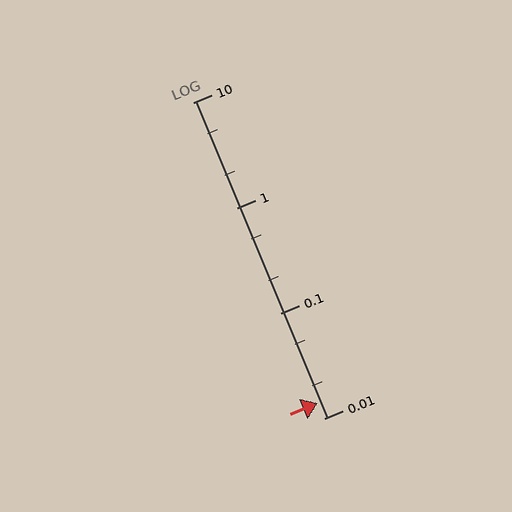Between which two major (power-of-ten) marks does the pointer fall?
The pointer is between 0.01 and 0.1.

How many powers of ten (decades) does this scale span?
The scale spans 3 decades, from 0.01 to 10.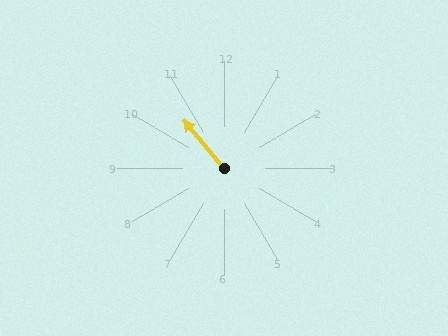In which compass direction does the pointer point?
Northwest.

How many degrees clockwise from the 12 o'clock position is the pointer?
Approximately 320 degrees.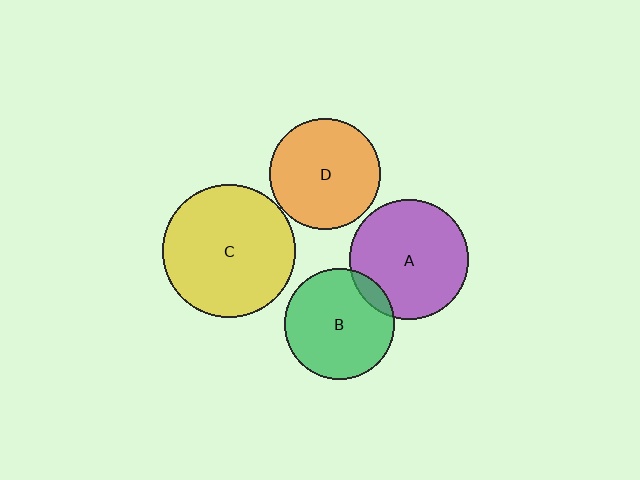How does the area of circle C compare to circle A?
Approximately 1.2 times.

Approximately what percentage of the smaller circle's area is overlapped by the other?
Approximately 10%.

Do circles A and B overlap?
Yes.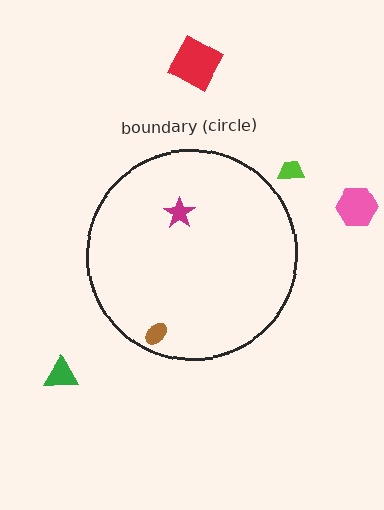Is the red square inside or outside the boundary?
Outside.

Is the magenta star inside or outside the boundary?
Inside.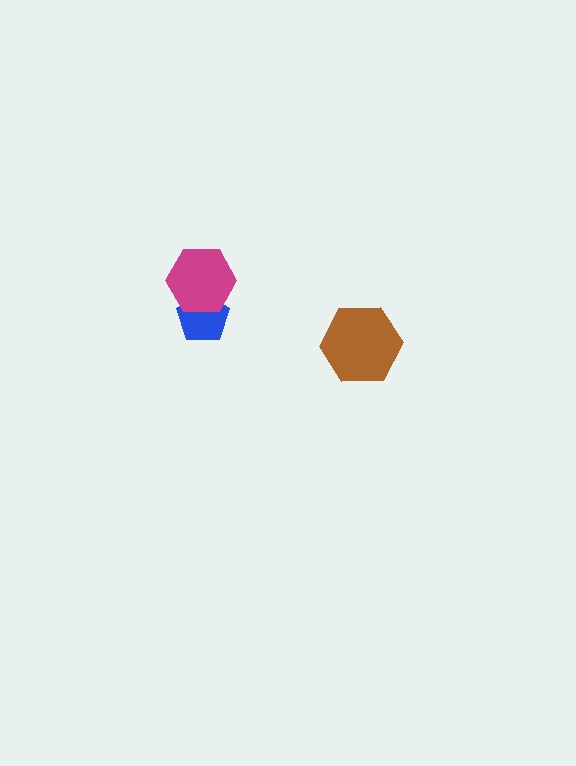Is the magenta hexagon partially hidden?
No, no other shape covers it.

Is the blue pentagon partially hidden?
Yes, it is partially covered by another shape.